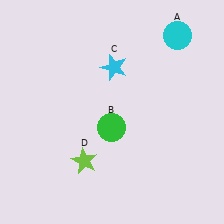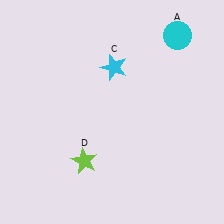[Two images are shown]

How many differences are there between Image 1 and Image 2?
There is 1 difference between the two images.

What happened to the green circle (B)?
The green circle (B) was removed in Image 2. It was in the bottom-left area of Image 1.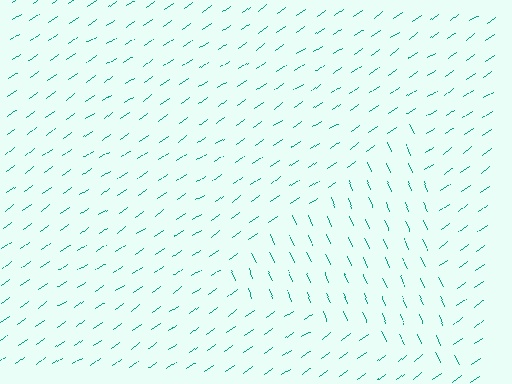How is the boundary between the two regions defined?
The boundary is defined purely by a change in line orientation (approximately 80 degrees difference). All lines are the same color and thickness.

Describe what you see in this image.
The image is filled with small teal line segments. A triangle region in the image has lines oriented differently from the surrounding lines, creating a visible texture boundary.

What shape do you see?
I see a triangle.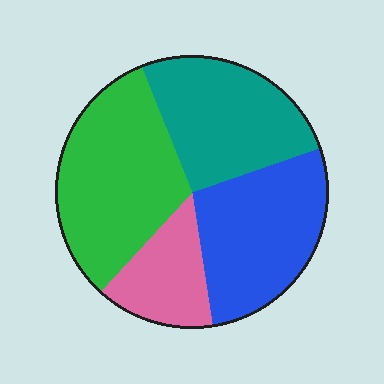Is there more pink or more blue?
Blue.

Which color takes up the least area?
Pink, at roughly 15%.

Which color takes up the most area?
Green, at roughly 30%.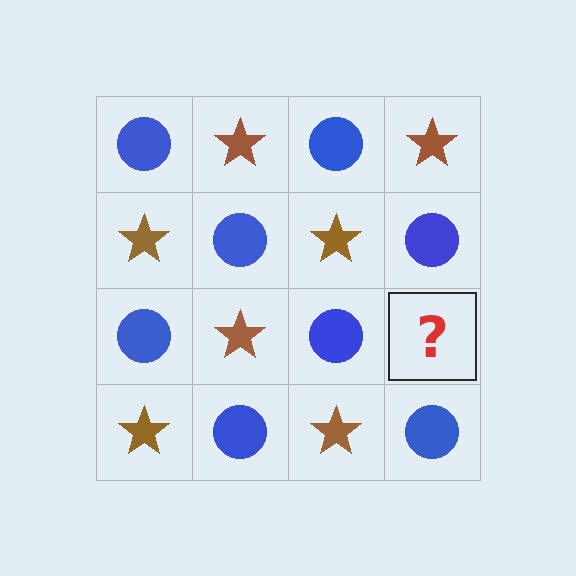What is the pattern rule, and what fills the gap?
The rule is that it alternates blue circle and brown star in a checkerboard pattern. The gap should be filled with a brown star.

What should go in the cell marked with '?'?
The missing cell should contain a brown star.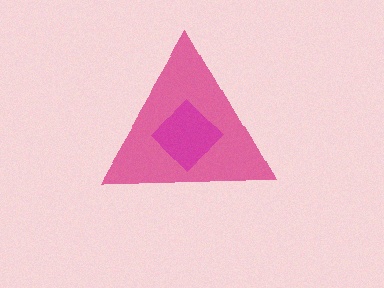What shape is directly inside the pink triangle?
The magenta diamond.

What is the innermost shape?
The magenta diamond.